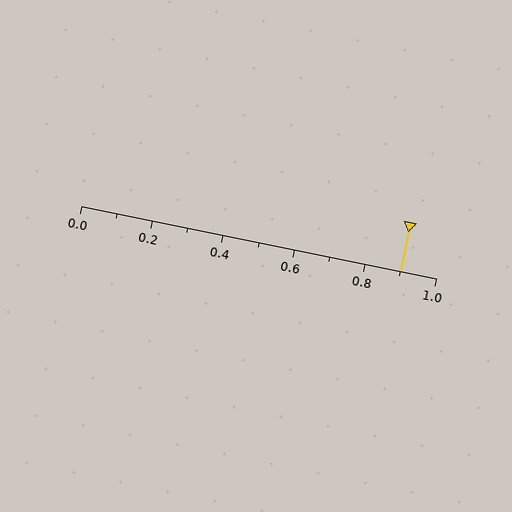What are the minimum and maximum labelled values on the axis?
The axis runs from 0.0 to 1.0.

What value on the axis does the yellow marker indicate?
The marker indicates approximately 0.9.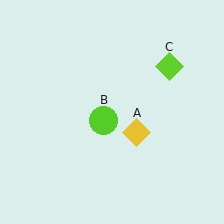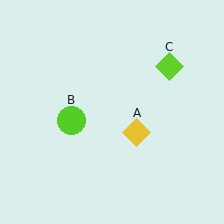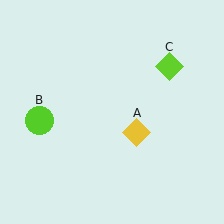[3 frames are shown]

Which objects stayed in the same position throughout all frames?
Yellow diamond (object A) and lime diamond (object C) remained stationary.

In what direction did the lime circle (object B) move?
The lime circle (object B) moved left.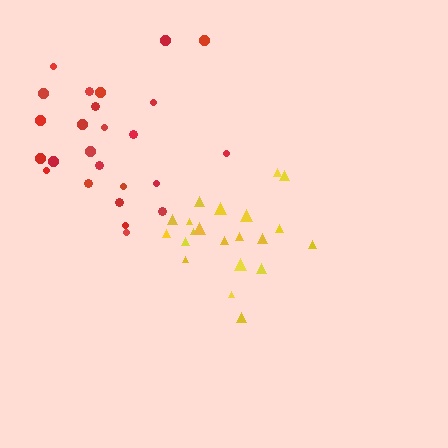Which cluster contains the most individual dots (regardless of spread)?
Red (25).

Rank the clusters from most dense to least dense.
yellow, red.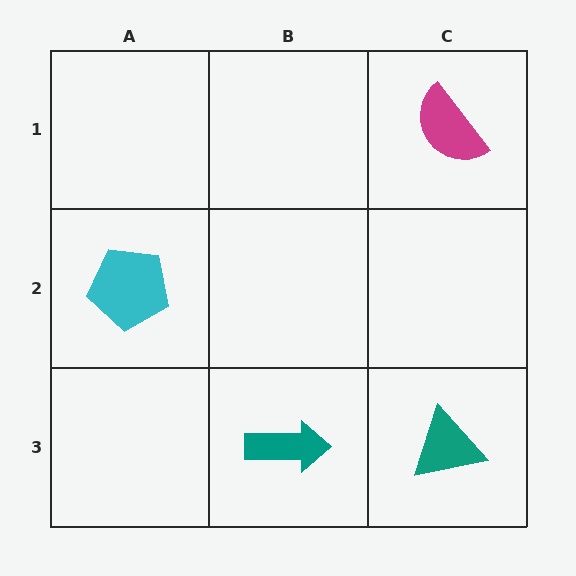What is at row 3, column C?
A teal triangle.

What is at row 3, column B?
A teal arrow.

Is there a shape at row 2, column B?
No, that cell is empty.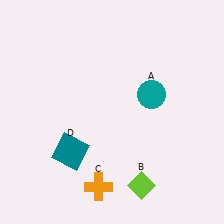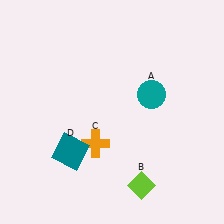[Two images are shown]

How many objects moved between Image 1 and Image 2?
1 object moved between the two images.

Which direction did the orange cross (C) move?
The orange cross (C) moved up.